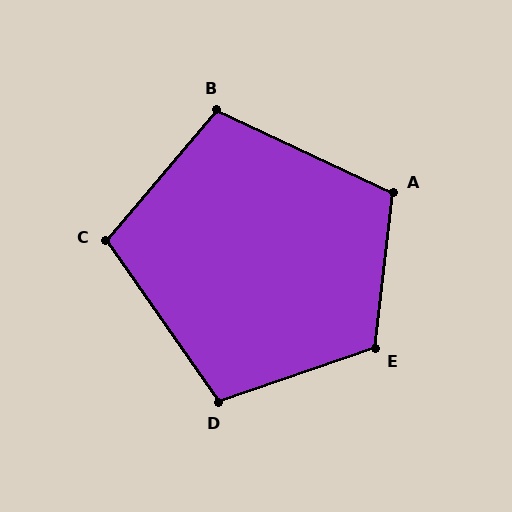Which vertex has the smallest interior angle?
C, at approximately 105 degrees.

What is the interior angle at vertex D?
Approximately 106 degrees (obtuse).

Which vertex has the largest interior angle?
E, at approximately 115 degrees.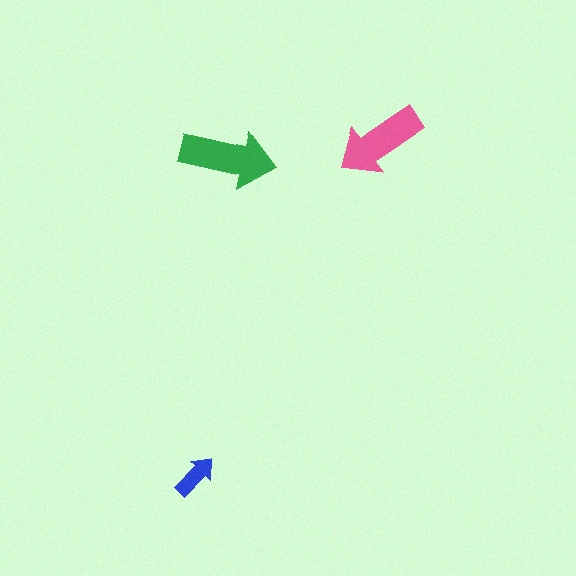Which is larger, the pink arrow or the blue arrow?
The pink one.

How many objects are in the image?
There are 3 objects in the image.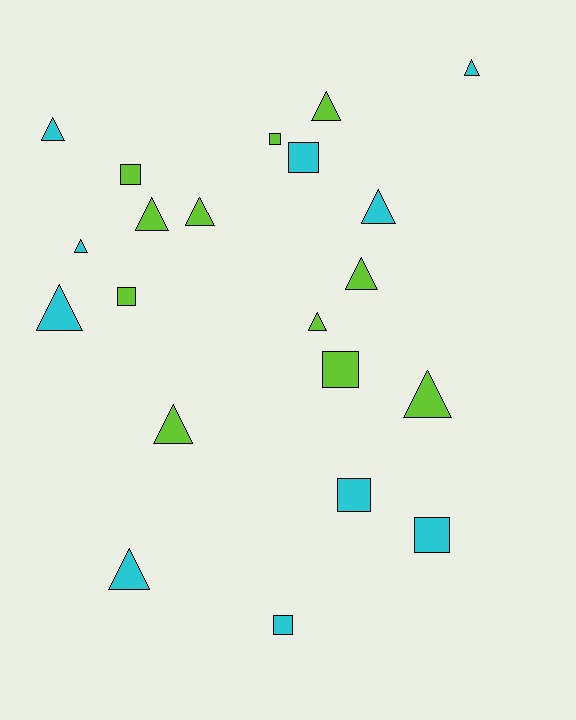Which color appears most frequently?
Lime, with 11 objects.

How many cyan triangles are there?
There are 6 cyan triangles.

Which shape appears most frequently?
Triangle, with 13 objects.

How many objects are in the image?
There are 21 objects.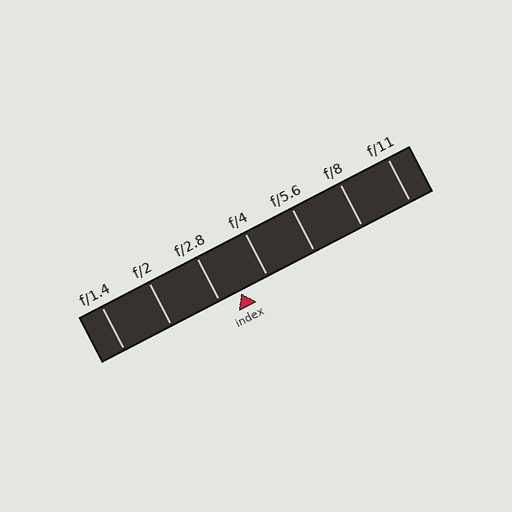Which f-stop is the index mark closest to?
The index mark is closest to f/2.8.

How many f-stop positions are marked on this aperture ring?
There are 7 f-stop positions marked.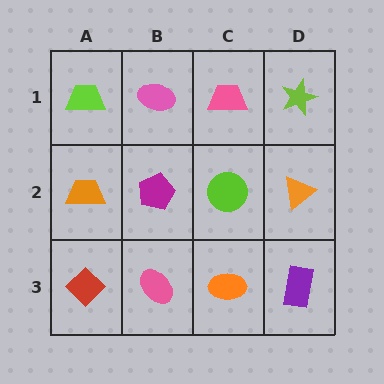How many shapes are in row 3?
4 shapes.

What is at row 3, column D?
A purple rectangle.